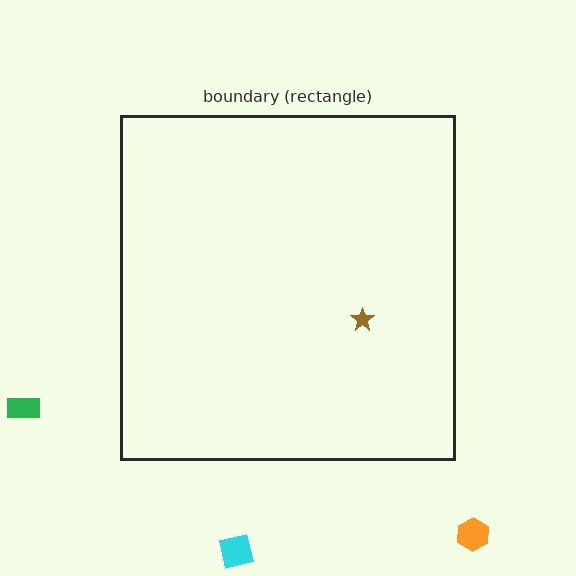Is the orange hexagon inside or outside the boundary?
Outside.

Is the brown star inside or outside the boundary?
Inside.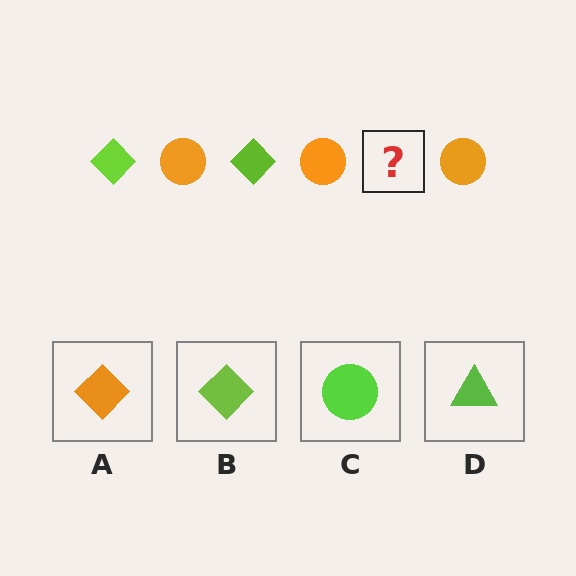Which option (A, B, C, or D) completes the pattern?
B.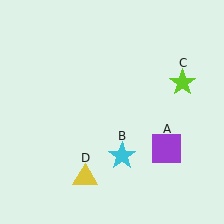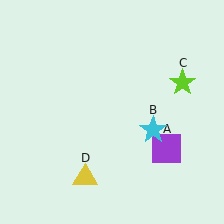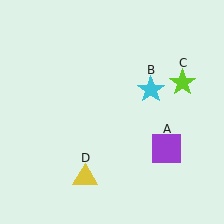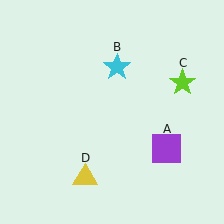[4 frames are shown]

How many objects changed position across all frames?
1 object changed position: cyan star (object B).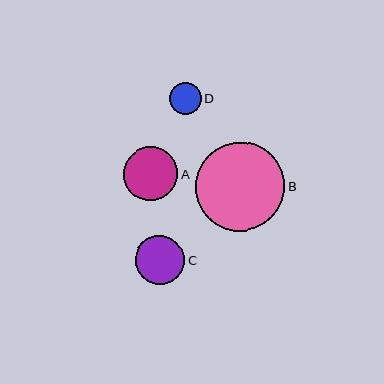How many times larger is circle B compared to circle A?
Circle B is approximately 1.6 times the size of circle A.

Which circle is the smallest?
Circle D is the smallest with a size of approximately 32 pixels.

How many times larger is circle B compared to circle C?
Circle B is approximately 1.8 times the size of circle C.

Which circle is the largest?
Circle B is the largest with a size of approximately 89 pixels.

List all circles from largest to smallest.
From largest to smallest: B, A, C, D.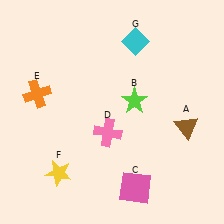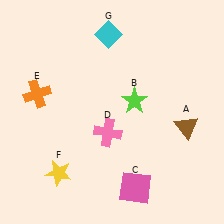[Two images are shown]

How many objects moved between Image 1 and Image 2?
1 object moved between the two images.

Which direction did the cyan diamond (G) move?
The cyan diamond (G) moved left.